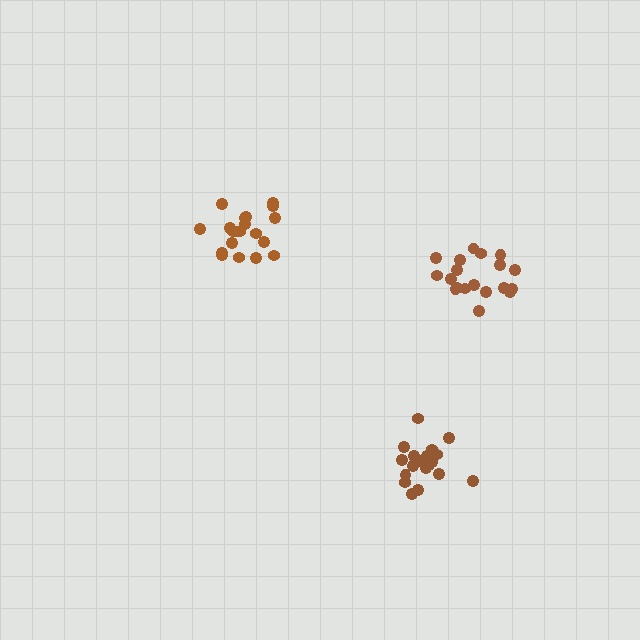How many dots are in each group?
Group 1: 20 dots, Group 2: 19 dots, Group 3: 20 dots (59 total).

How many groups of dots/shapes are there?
There are 3 groups.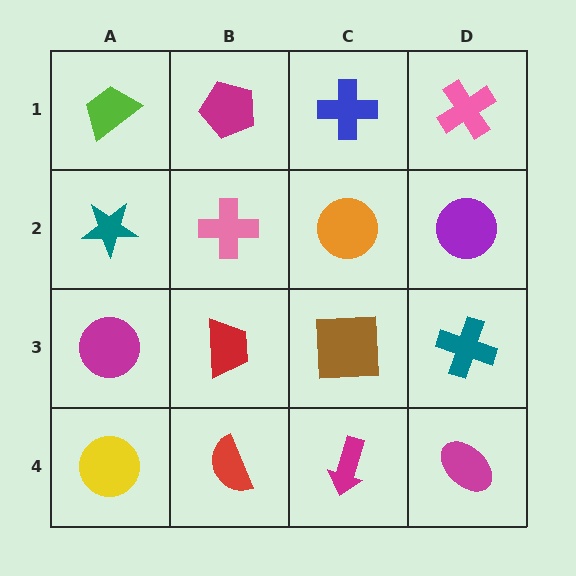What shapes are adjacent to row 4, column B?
A red trapezoid (row 3, column B), a yellow circle (row 4, column A), a magenta arrow (row 4, column C).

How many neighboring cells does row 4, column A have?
2.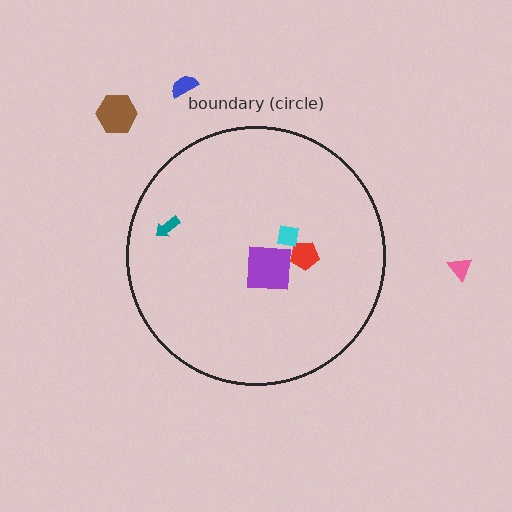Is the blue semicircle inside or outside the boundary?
Outside.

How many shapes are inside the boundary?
4 inside, 3 outside.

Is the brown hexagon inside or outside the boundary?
Outside.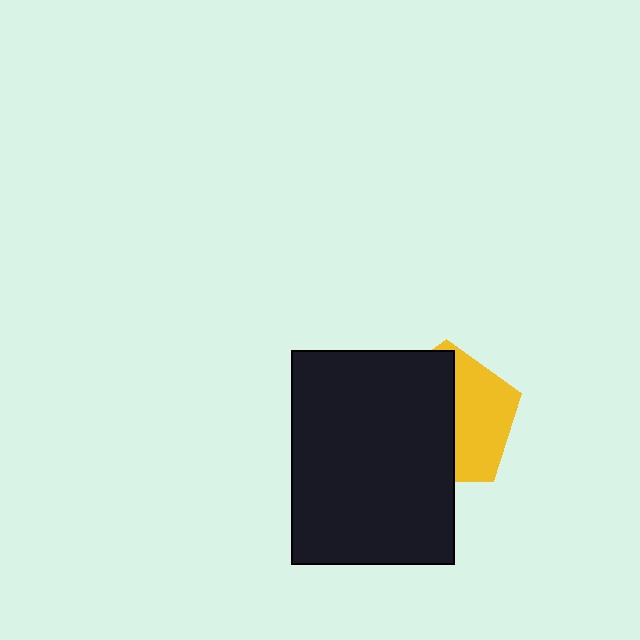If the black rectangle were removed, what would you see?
You would see the complete yellow pentagon.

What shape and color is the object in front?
The object in front is a black rectangle.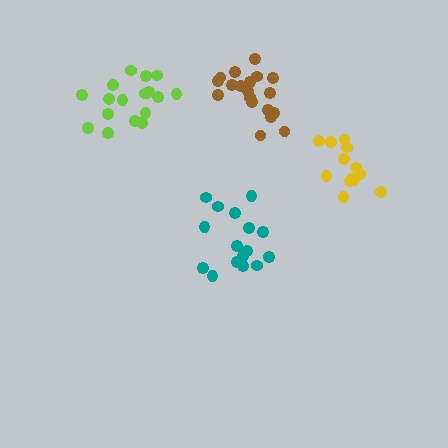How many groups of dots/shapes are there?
There are 4 groups.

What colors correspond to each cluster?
The clusters are colored: yellow, teal, lime, brown.